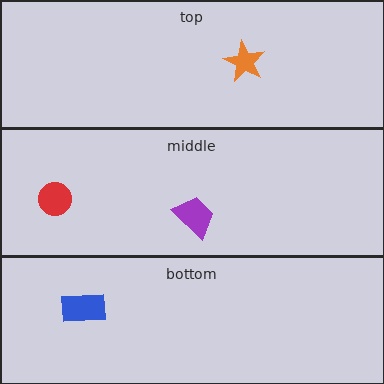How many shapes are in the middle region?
2.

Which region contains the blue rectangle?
The bottom region.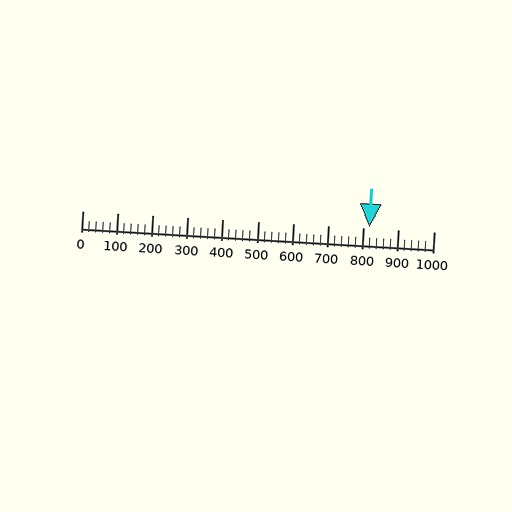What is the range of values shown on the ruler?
The ruler shows values from 0 to 1000.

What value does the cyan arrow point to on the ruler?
The cyan arrow points to approximately 817.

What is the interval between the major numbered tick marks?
The major tick marks are spaced 100 units apart.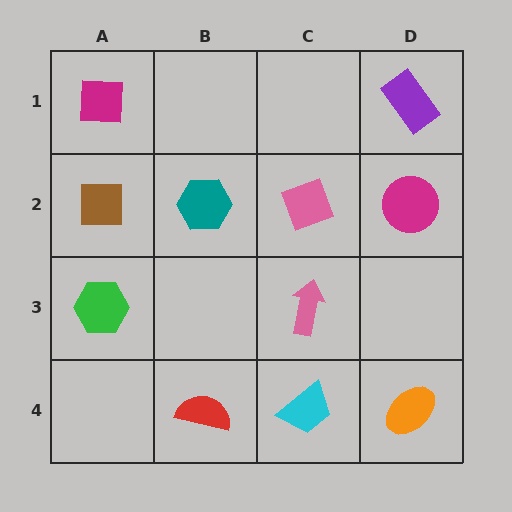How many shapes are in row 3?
2 shapes.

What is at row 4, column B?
A red semicircle.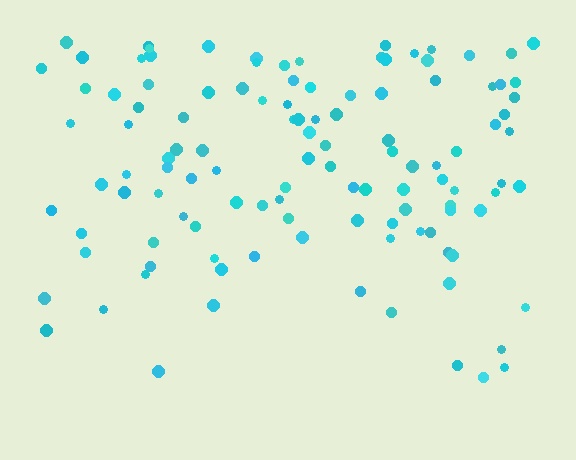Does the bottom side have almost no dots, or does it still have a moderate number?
Still a moderate number, just noticeably fewer than the top.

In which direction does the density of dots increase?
From bottom to top, with the top side densest.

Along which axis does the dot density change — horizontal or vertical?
Vertical.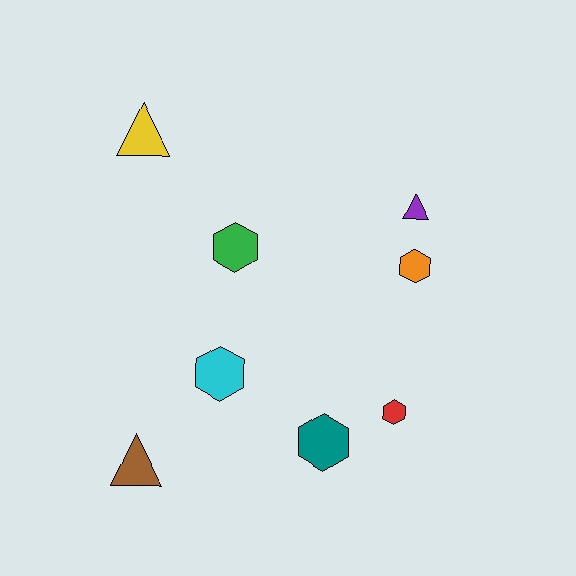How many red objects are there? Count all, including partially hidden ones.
There is 1 red object.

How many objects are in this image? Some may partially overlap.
There are 8 objects.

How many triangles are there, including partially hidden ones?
There are 3 triangles.